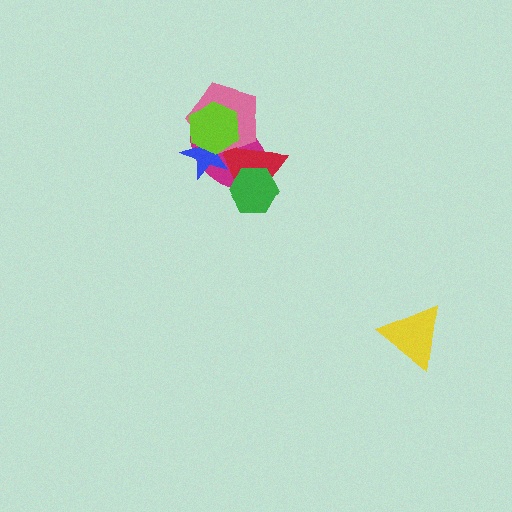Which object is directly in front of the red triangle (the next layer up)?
The pink pentagon is directly in front of the red triangle.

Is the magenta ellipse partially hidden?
Yes, it is partially covered by another shape.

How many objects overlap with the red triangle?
5 objects overlap with the red triangle.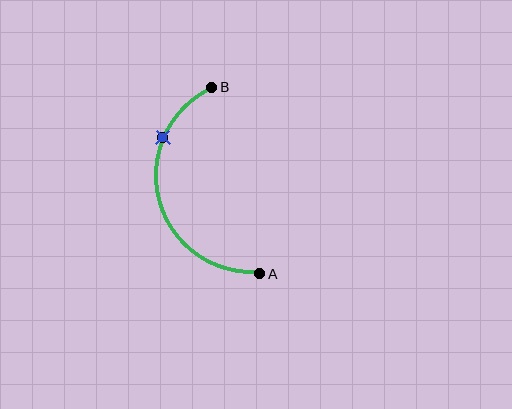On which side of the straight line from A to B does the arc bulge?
The arc bulges to the left of the straight line connecting A and B.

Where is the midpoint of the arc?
The arc midpoint is the point on the curve farthest from the straight line joining A and B. It sits to the left of that line.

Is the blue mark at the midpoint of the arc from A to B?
No. The blue mark lies on the arc but is closer to endpoint B. The arc midpoint would be at the point on the curve equidistant along the arc from both A and B.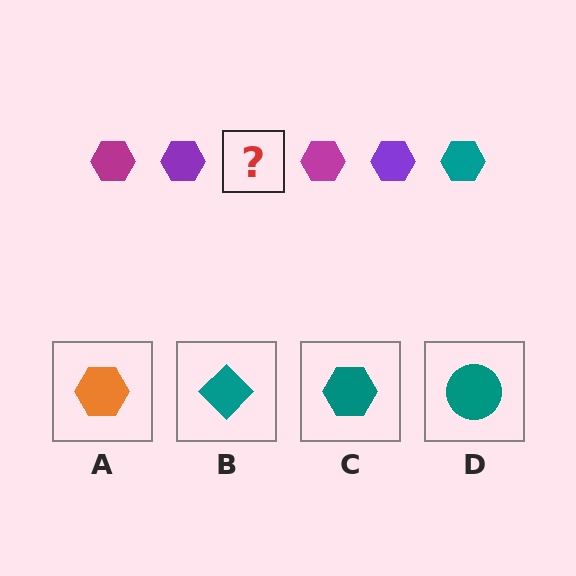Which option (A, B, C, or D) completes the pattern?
C.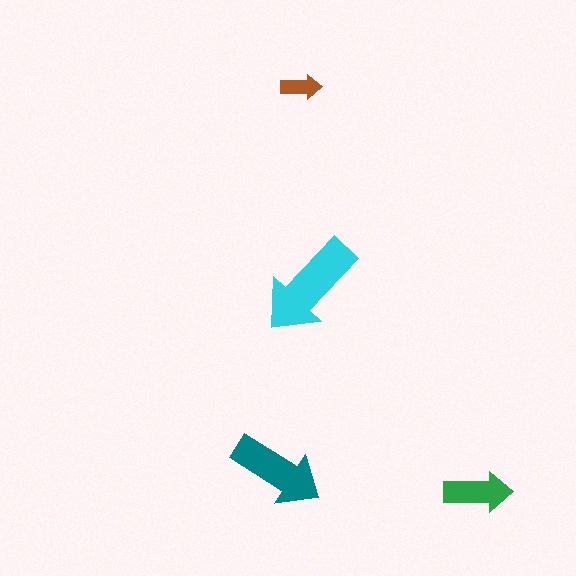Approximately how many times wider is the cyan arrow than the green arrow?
About 1.5 times wider.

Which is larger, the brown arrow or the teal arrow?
The teal one.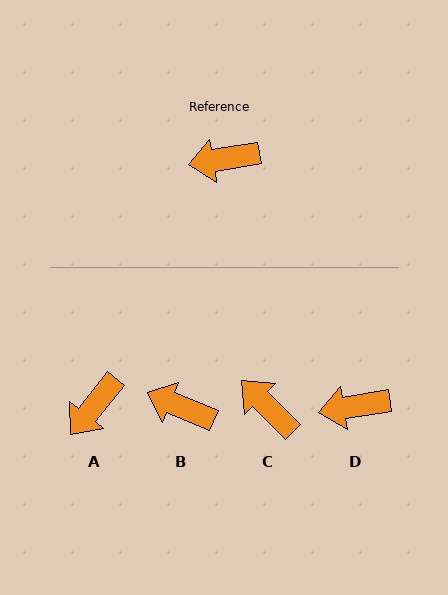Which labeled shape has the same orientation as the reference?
D.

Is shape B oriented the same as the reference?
No, it is off by about 32 degrees.